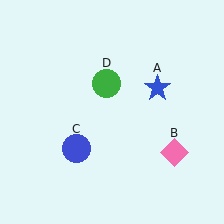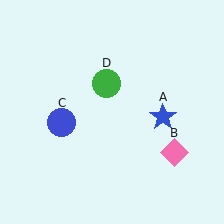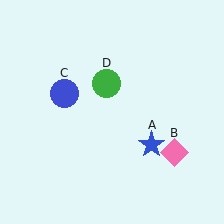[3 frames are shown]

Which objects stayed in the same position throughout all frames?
Pink diamond (object B) and green circle (object D) remained stationary.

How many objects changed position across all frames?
2 objects changed position: blue star (object A), blue circle (object C).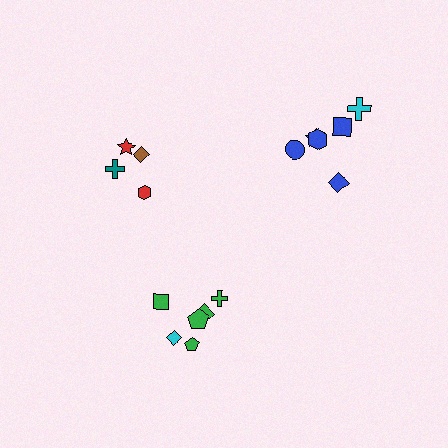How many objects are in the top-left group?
There are 4 objects.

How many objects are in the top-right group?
There are 6 objects.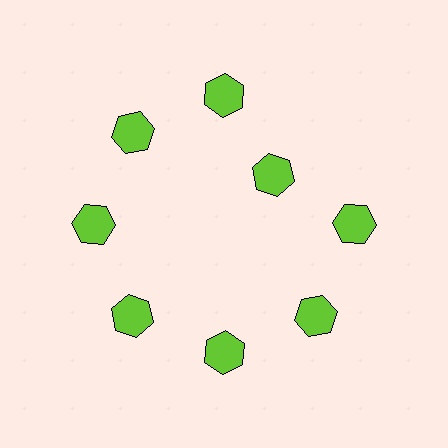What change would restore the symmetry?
The symmetry would be restored by moving it outward, back onto the ring so that all 8 hexagons sit at equal angles and equal distance from the center.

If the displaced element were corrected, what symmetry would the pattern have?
It would have 8-fold rotational symmetry — the pattern would map onto itself every 45 degrees.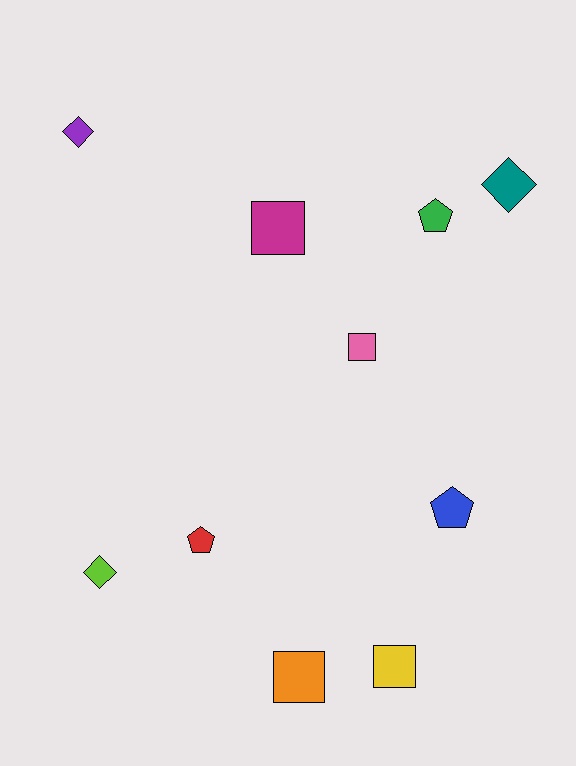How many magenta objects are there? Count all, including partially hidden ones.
There is 1 magenta object.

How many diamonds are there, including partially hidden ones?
There are 3 diamonds.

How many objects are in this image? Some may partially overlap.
There are 10 objects.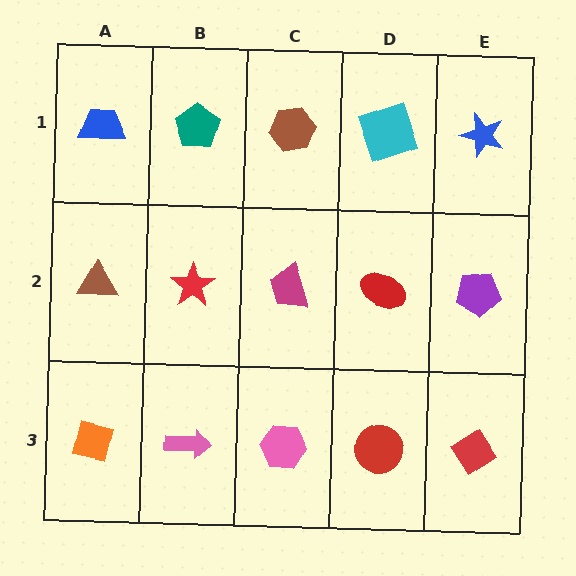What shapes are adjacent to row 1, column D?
A red ellipse (row 2, column D), a brown hexagon (row 1, column C), a blue star (row 1, column E).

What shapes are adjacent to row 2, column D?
A cyan square (row 1, column D), a red circle (row 3, column D), a magenta trapezoid (row 2, column C), a purple pentagon (row 2, column E).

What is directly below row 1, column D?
A red ellipse.